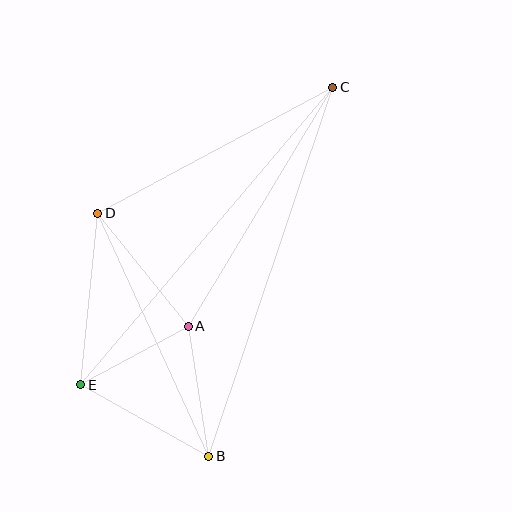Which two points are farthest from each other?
Points C and E are farthest from each other.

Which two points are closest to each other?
Points A and E are closest to each other.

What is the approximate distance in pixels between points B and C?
The distance between B and C is approximately 389 pixels.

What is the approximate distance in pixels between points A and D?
The distance between A and D is approximately 145 pixels.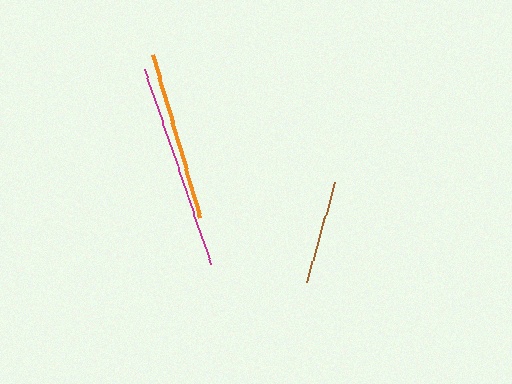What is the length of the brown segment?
The brown segment is approximately 104 pixels long.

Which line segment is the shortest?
The brown line is the shortest at approximately 104 pixels.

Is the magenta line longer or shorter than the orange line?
The magenta line is longer than the orange line.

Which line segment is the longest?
The magenta line is the longest at approximately 206 pixels.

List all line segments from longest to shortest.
From longest to shortest: magenta, orange, brown.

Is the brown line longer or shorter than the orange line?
The orange line is longer than the brown line.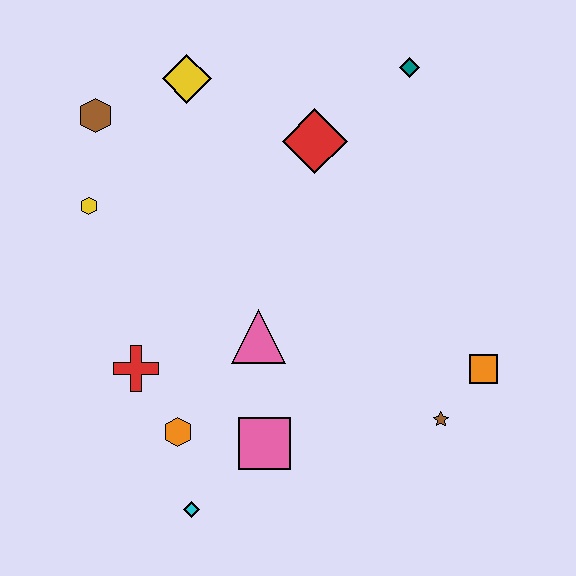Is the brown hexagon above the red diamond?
Yes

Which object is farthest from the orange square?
The brown hexagon is farthest from the orange square.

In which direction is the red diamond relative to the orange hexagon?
The red diamond is above the orange hexagon.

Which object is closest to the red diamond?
The teal diamond is closest to the red diamond.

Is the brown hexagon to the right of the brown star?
No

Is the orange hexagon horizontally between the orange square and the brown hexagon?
Yes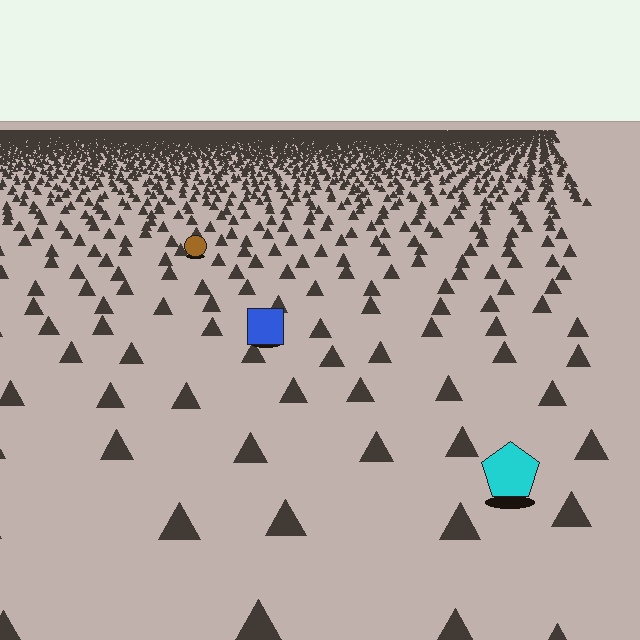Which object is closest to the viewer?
The cyan pentagon is closest. The texture marks near it are larger and more spread out.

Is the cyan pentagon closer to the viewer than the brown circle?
Yes. The cyan pentagon is closer — you can tell from the texture gradient: the ground texture is coarser near it.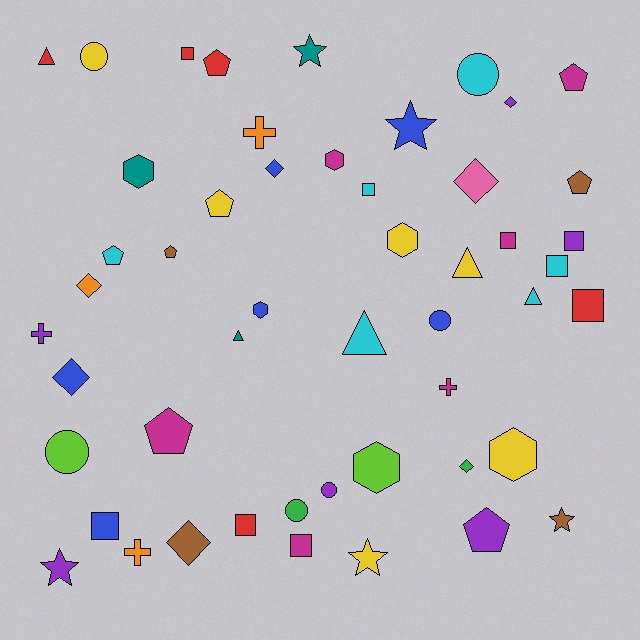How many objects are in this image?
There are 50 objects.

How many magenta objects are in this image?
There are 6 magenta objects.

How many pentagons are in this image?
There are 8 pentagons.